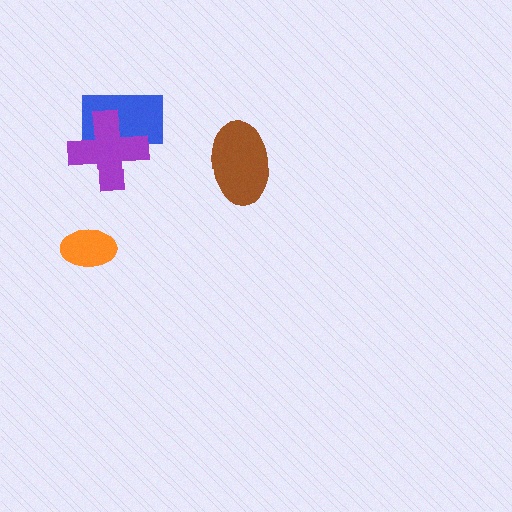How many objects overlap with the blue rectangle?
1 object overlaps with the blue rectangle.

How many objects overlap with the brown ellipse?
0 objects overlap with the brown ellipse.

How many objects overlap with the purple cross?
1 object overlaps with the purple cross.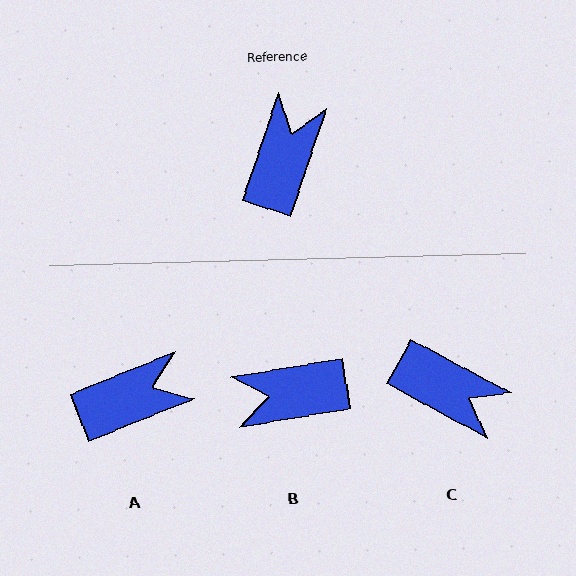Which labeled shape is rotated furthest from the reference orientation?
B, about 118 degrees away.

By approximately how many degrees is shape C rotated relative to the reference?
Approximately 100 degrees clockwise.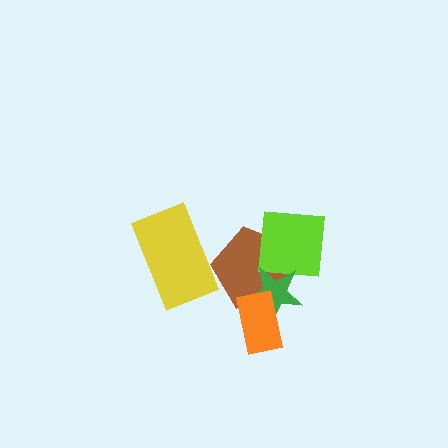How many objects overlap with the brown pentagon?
4 objects overlap with the brown pentagon.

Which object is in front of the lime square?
The green star is in front of the lime square.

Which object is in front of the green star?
The orange rectangle is in front of the green star.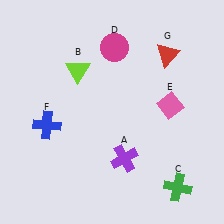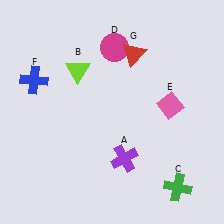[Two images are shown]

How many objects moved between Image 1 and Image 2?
2 objects moved between the two images.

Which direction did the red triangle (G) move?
The red triangle (G) moved left.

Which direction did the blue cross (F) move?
The blue cross (F) moved up.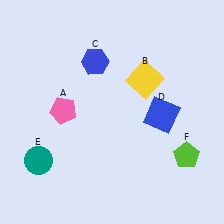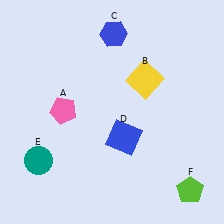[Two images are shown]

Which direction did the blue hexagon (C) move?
The blue hexagon (C) moved up.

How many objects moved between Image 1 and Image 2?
3 objects moved between the two images.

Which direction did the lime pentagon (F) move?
The lime pentagon (F) moved down.